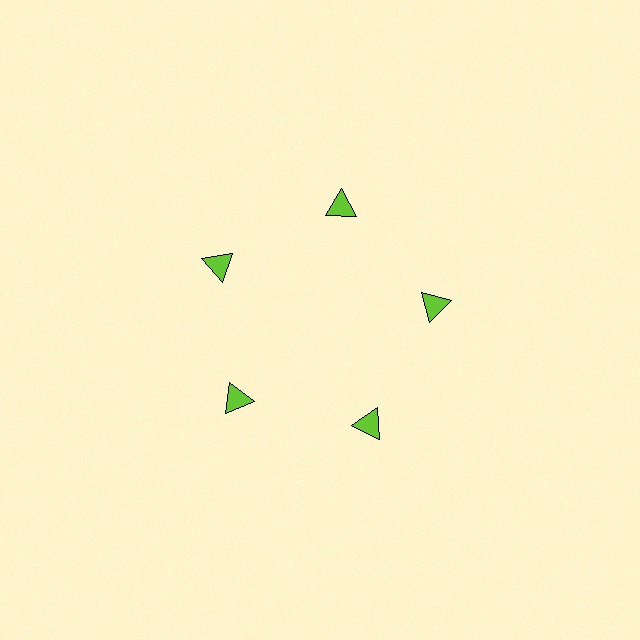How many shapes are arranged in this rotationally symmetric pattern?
There are 5 shapes, arranged in 5 groups of 1.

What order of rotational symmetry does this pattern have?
This pattern has 5-fold rotational symmetry.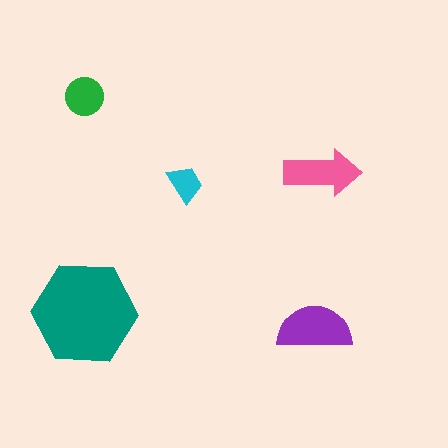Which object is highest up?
The green circle is topmost.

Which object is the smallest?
The cyan trapezoid.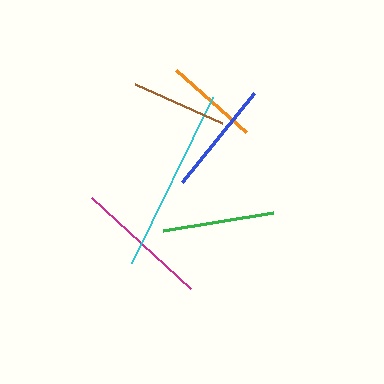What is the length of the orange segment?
The orange segment is approximately 94 pixels long.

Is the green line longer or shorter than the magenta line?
The magenta line is longer than the green line.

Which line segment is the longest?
The cyan line is the longest at approximately 185 pixels.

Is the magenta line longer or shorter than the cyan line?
The cyan line is longer than the magenta line.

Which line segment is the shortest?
The orange line is the shortest at approximately 94 pixels.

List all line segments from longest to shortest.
From longest to shortest: cyan, magenta, blue, green, brown, orange.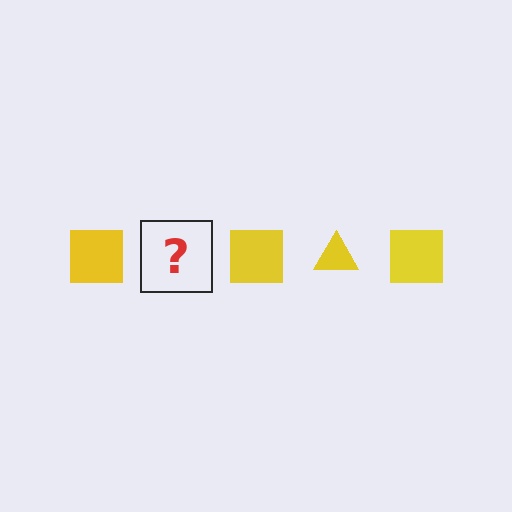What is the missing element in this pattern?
The missing element is a yellow triangle.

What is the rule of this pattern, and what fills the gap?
The rule is that the pattern cycles through square, triangle shapes in yellow. The gap should be filled with a yellow triangle.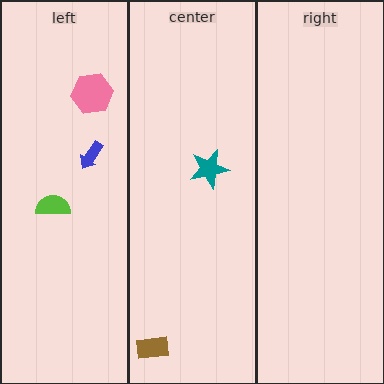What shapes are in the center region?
The brown rectangle, the teal star.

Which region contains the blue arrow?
The left region.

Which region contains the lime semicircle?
The left region.